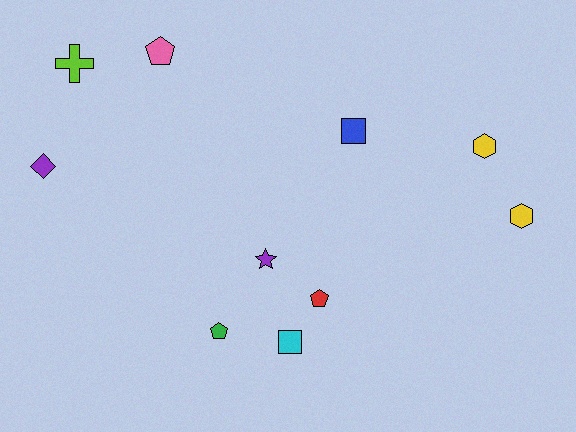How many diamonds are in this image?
There is 1 diamond.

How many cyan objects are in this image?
There is 1 cyan object.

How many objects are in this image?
There are 10 objects.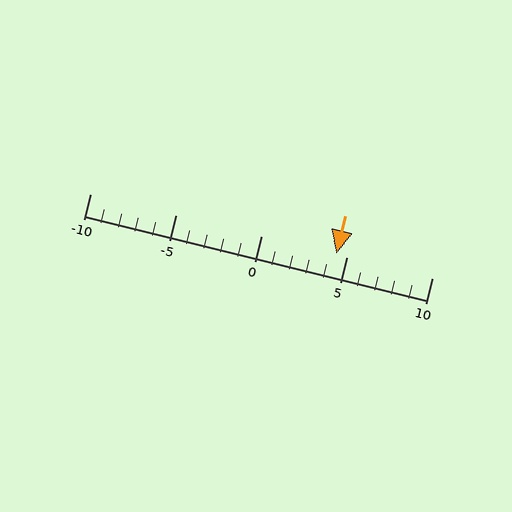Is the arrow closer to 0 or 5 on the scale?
The arrow is closer to 5.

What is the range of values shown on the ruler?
The ruler shows values from -10 to 10.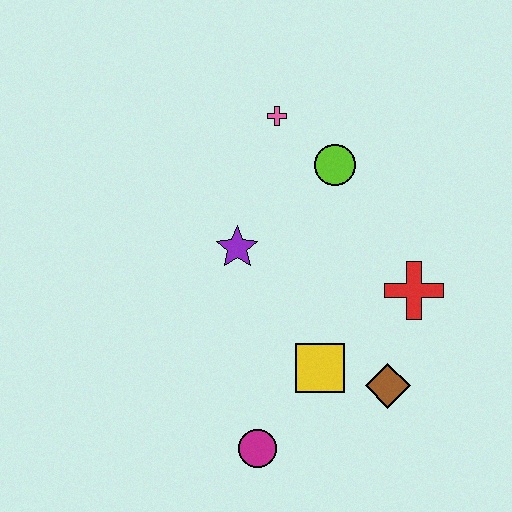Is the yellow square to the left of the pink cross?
No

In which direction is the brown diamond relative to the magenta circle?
The brown diamond is to the right of the magenta circle.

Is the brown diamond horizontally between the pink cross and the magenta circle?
No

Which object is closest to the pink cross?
The lime circle is closest to the pink cross.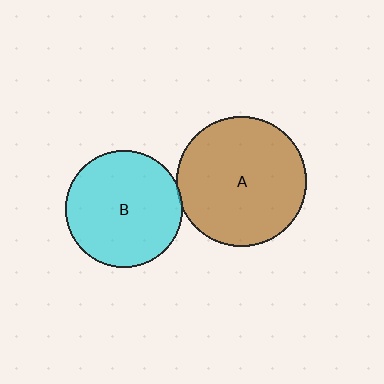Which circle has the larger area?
Circle A (brown).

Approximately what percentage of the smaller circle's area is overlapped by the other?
Approximately 5%.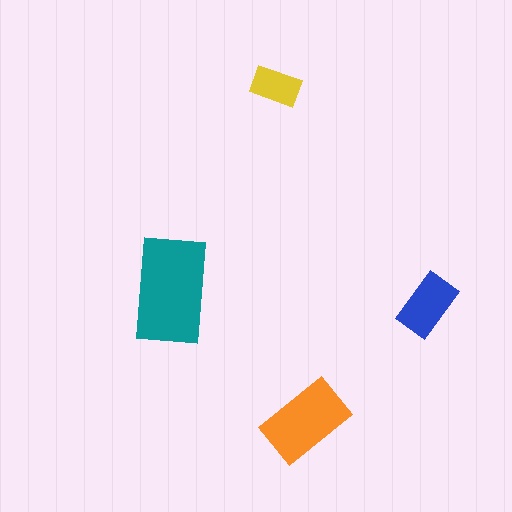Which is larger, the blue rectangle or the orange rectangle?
The orange one.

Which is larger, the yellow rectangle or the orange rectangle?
The orange one.